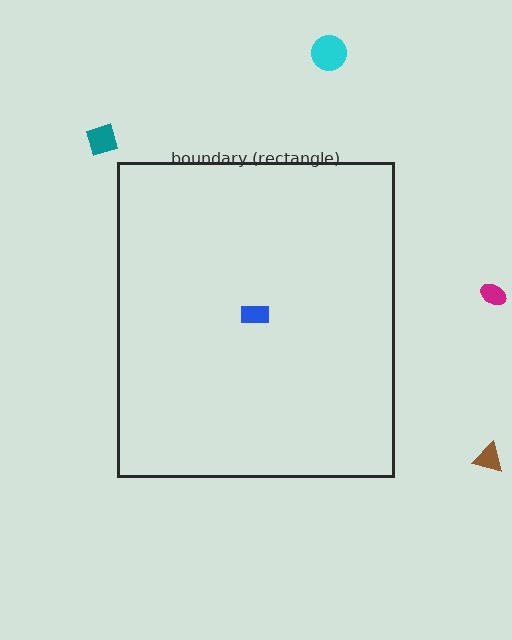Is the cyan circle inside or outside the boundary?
Outside.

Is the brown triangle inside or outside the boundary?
Outside.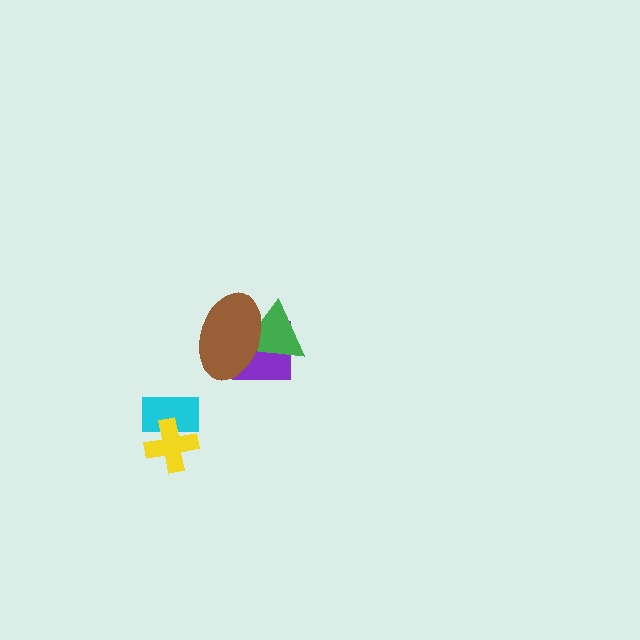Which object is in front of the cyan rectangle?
The yellow cross is in front of the cyan rectangle.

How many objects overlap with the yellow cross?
1 object overlaps with the yellow cross.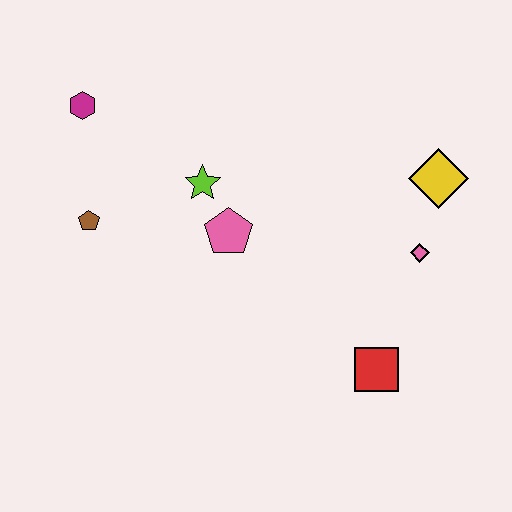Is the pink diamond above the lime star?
No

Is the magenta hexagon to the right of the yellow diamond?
No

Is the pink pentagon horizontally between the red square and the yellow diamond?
No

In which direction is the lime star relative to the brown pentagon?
The lime star is to the right of the brown pentagon.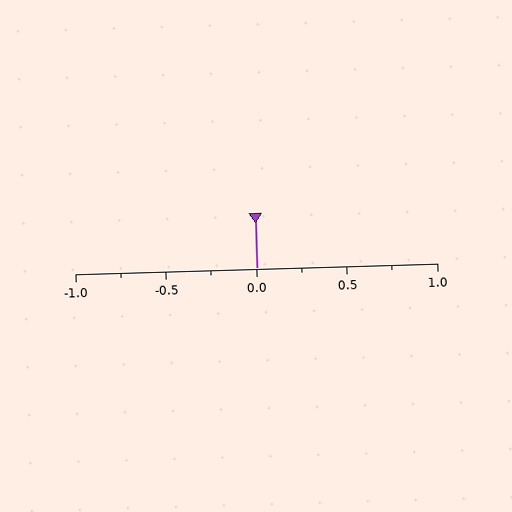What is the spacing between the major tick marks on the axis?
The major ticks are spaced 0.5 apart.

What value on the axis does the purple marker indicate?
The marker indicates approximately 0.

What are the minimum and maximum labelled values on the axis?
The axis runs from -1.0 to 1.0.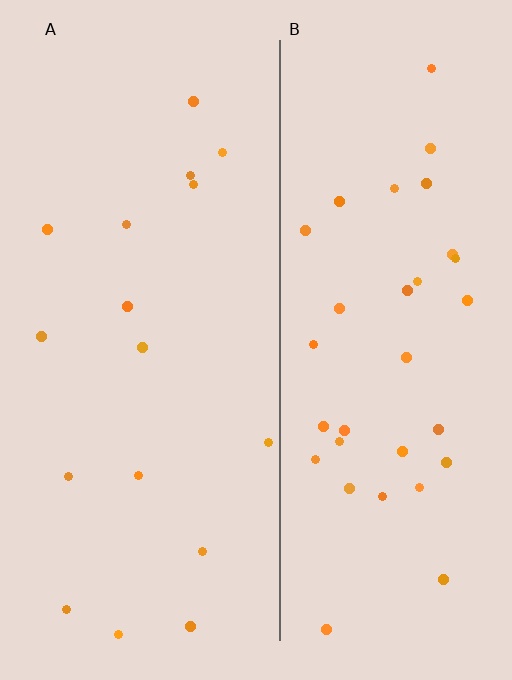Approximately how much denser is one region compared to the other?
Approximately 2.0× — region B over region A.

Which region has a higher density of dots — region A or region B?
B (the right).